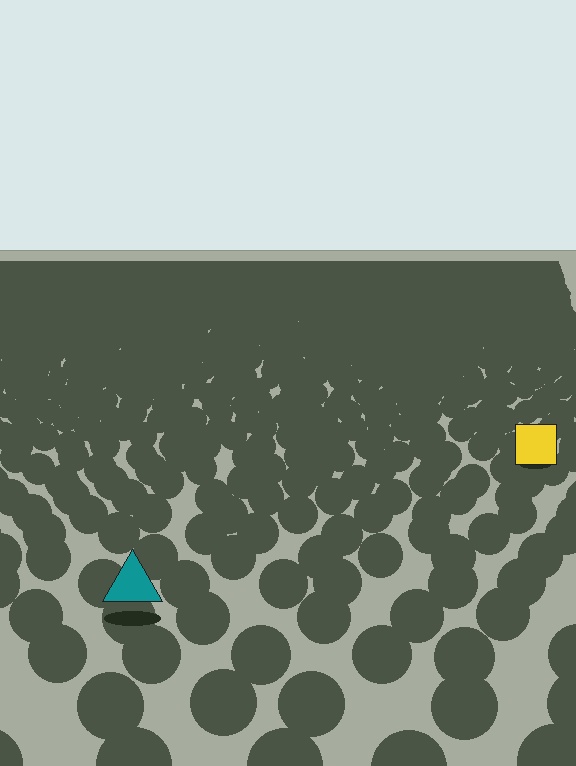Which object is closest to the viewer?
The teal triangle is closest. The texture marks near it are larger and more spread out.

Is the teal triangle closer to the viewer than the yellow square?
Yes. The teal triangle is closer — you can tell from the texture gradient: the ground texture is coarser near it.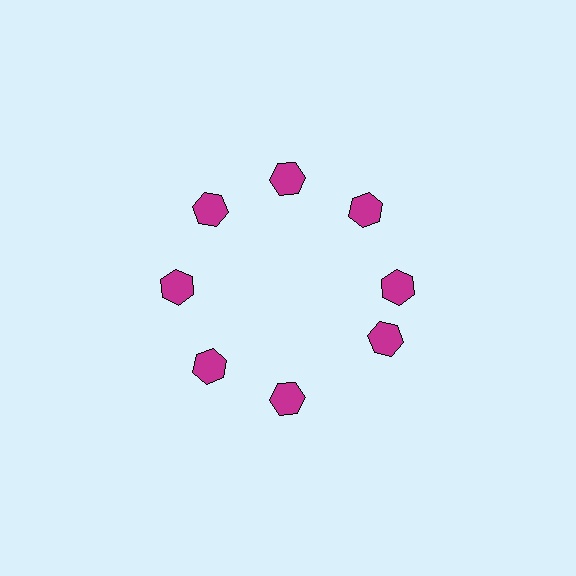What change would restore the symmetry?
The symmetry would be restored by rotating it back into even spacing with its neighbors so that all 8 hexagons sit at equal angles and equal distance from the center.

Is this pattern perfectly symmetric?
No. The 8 magenta hexagons are arranged in a ring, but one element near the 4 o'clock position is rotated out of alignment along the ring, breaking the 8-fold rotational symmetry.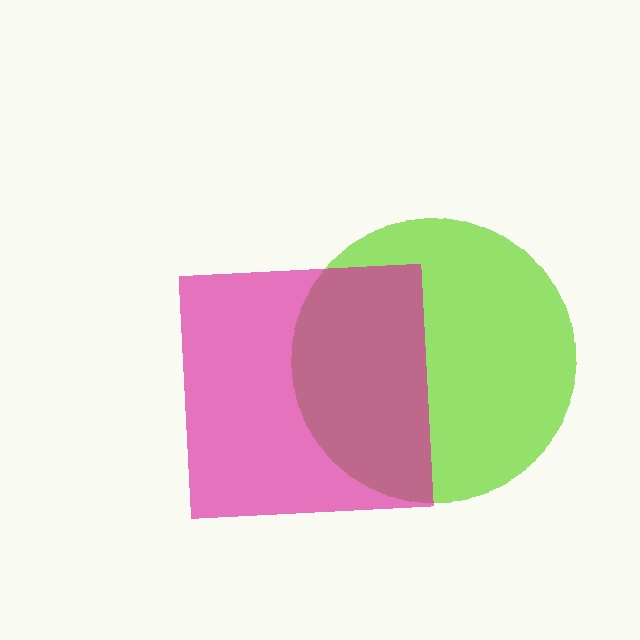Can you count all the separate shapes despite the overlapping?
Yes, there are 2 separate shapes.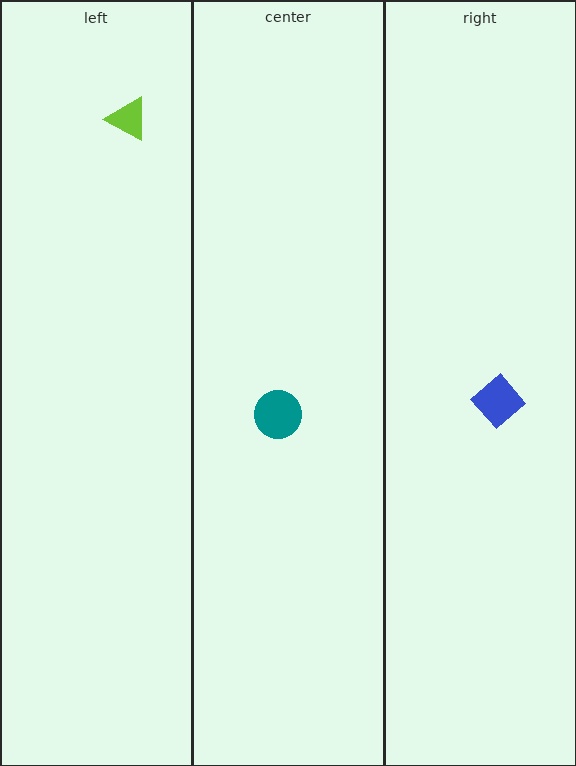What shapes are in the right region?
The blue diamond.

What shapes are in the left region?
The lime triangle.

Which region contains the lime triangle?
The left region.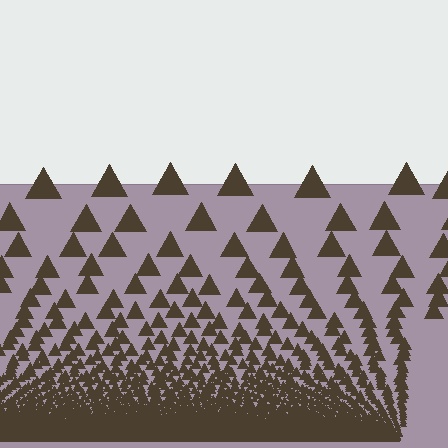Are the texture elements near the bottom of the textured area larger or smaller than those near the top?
Smaller. The gradient is inverted — elements near the bottom are smaller and denser.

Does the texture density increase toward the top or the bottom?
Density increases toward the bottom.